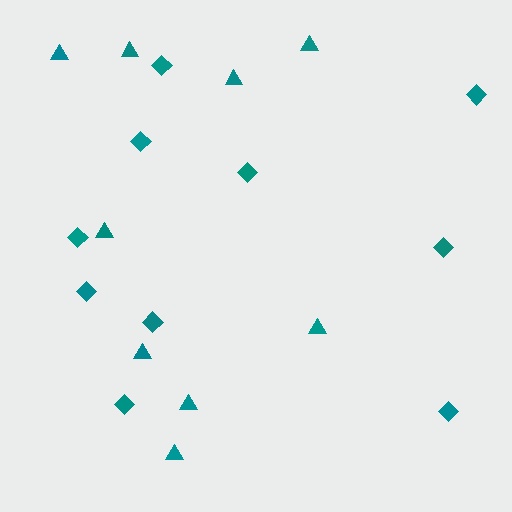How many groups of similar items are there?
There are 2 groups: one group of triangles (9) and one group of diamonds (10).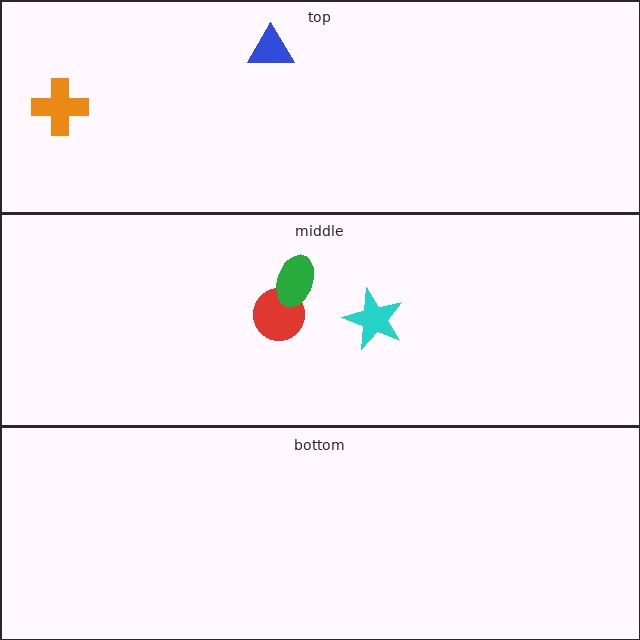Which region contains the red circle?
The middle region.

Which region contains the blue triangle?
The top region.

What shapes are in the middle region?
The cyan star, the red circle, the green ellipse.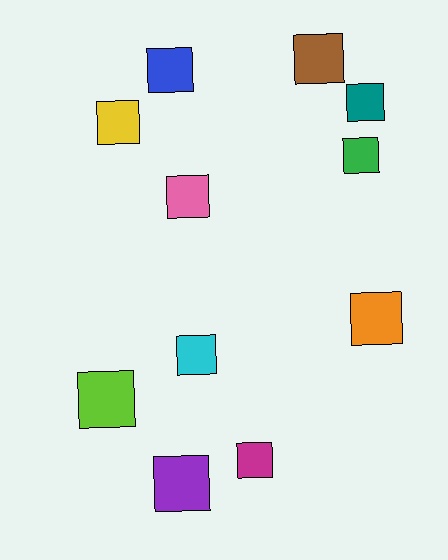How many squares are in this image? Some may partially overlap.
There are 11 squares.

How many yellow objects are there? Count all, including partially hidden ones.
There is 1 yellow object.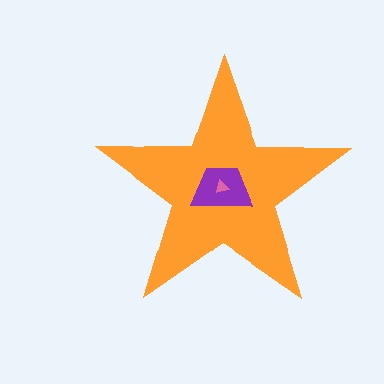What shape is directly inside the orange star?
The purple trapezoid.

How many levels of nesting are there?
3.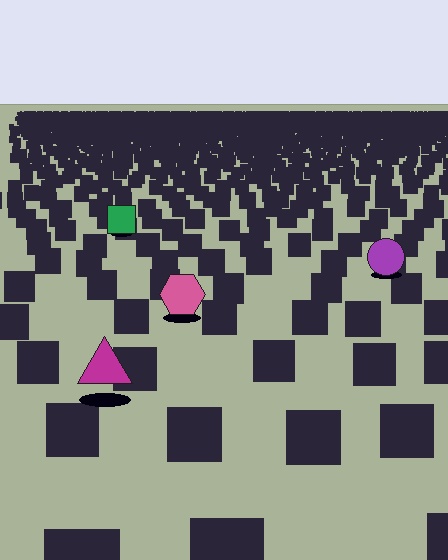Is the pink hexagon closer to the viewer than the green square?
Yes. The pink hexagon is closer — you can tell from the texture gradient: the ground texture is coarser near it.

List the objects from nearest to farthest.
From nearest to farthest: the magenta triangle, the pink hexagon, the purple circle, the green square.